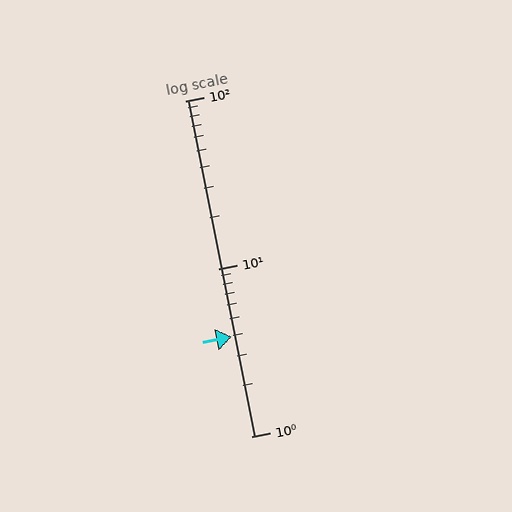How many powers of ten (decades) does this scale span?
The scale spans 2 decades, from 1 to 100.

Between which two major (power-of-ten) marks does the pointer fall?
The pointer is between 1 and 10.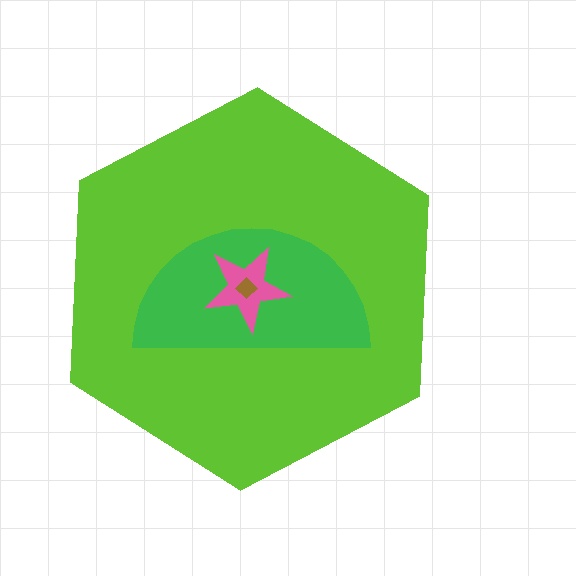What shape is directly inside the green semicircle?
The pink star.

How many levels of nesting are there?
4.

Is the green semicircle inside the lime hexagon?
Yes.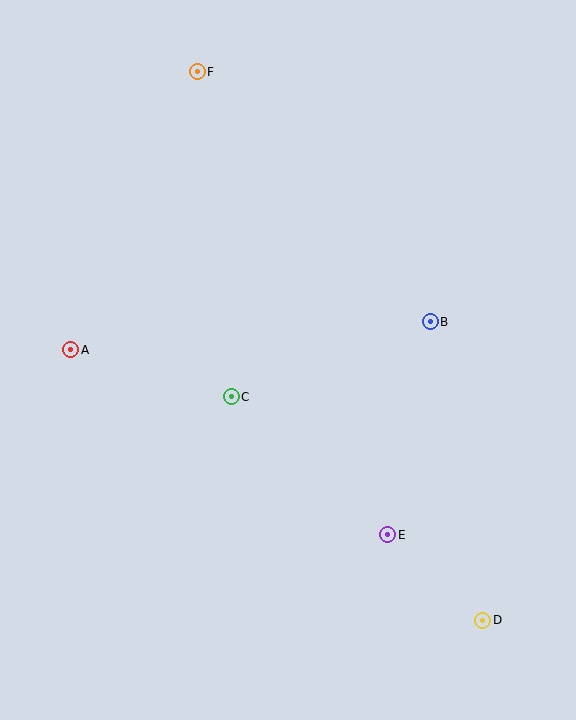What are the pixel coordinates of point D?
Point D is at (483, 620).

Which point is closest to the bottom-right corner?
Point D is closest to the bottom-right corner.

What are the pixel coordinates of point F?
Point F is at (197, 72).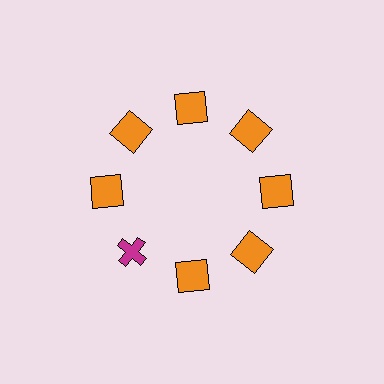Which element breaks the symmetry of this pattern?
The magenta cross at roughly the 8 o'clock position breaks the symmetry. All other shapes are orange squares.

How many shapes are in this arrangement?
There are 8 shapes arranged in a ring pattern.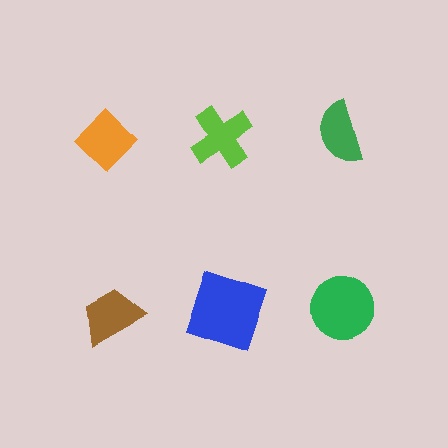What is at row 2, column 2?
A blue square.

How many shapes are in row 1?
3 shapes.